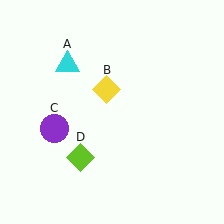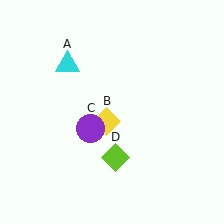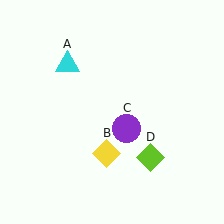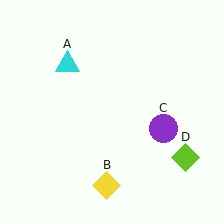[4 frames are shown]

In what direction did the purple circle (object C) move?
The purple circle (object C) moved right.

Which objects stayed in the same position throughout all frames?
Cyan triangle (object A) remained stationary.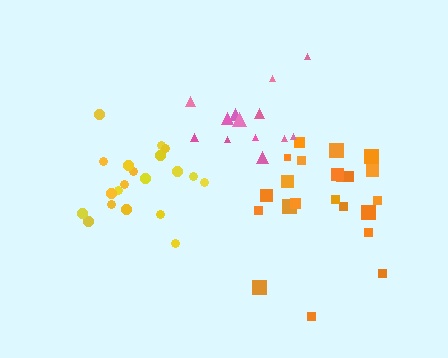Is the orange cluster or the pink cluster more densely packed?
Orange.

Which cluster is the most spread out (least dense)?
Pink.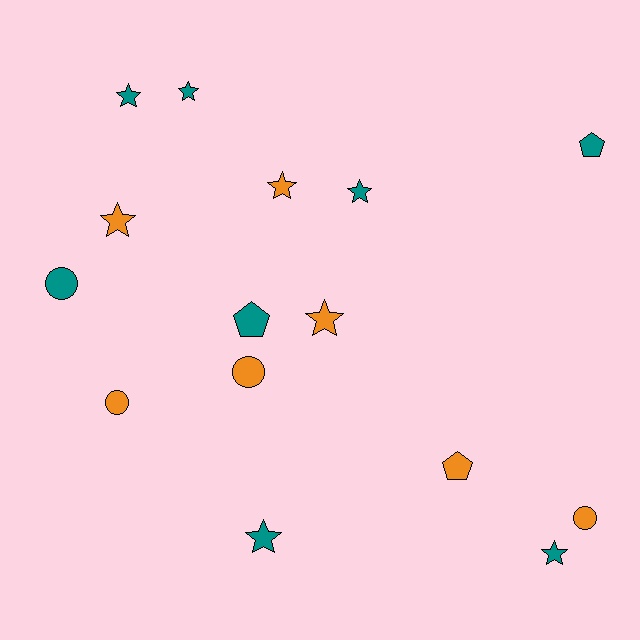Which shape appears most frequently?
Star, with 8 objects.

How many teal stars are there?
There are 5 teal stars.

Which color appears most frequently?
Teal, with 8 objects.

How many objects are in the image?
There are 15 objects.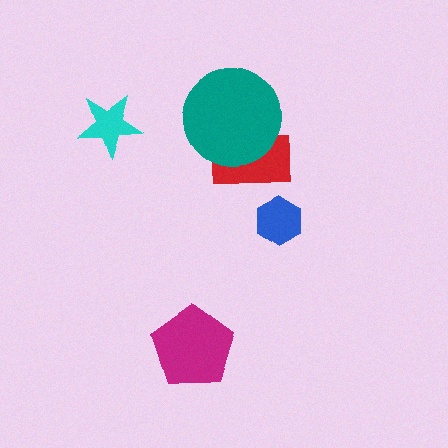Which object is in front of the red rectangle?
The teal circle is in front of the red rectangle.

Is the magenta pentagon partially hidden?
No, no other shape covers it.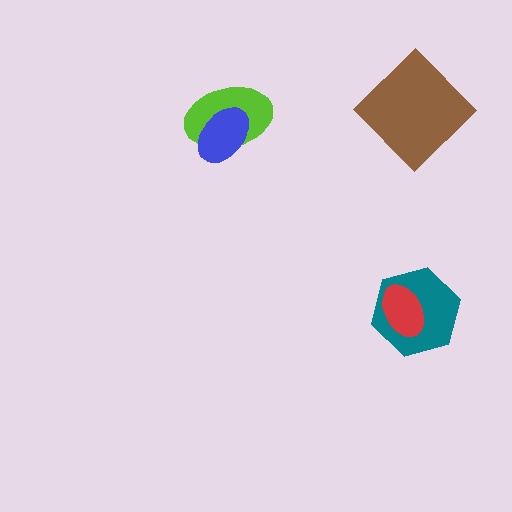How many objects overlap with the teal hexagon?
1 object overlaps with the teal hexagon.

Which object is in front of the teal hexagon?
The red ellipse is in front of the teal hexagon.